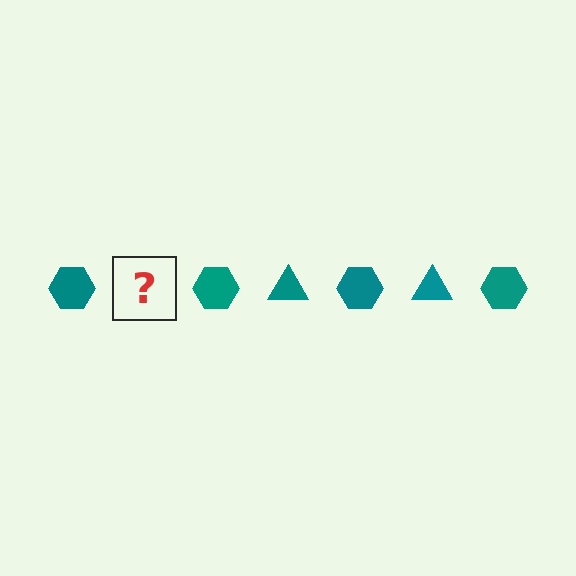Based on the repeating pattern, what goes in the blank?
The blank should be a teal triangle.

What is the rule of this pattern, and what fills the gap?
The rule is that the pattern cycles through hexagon, triangle shapes in teal. The gap should be filled with a teal triangle.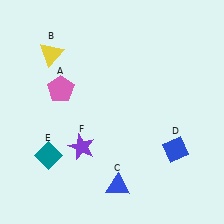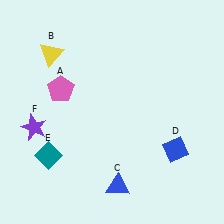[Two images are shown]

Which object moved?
The purple star (F) moved left.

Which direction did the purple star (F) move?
The purple star (F) moved left.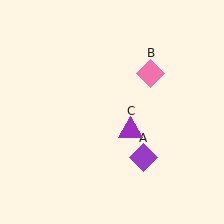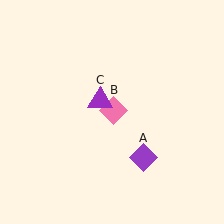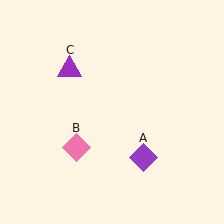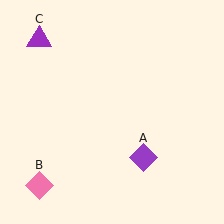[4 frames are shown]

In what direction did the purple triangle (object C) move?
The purple triangle (object C) moved up and to the left.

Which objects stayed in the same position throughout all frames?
Purple diamond (object A) remained stationary.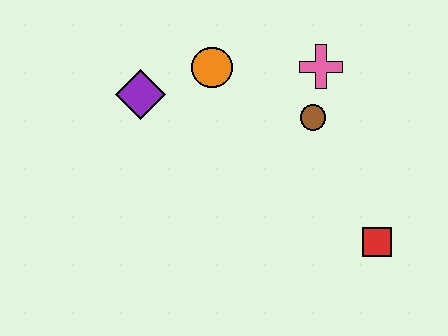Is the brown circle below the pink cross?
Yes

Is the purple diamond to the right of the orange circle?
No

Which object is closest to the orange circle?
The purple diamond is closest to the orange circle.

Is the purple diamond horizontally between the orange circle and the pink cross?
No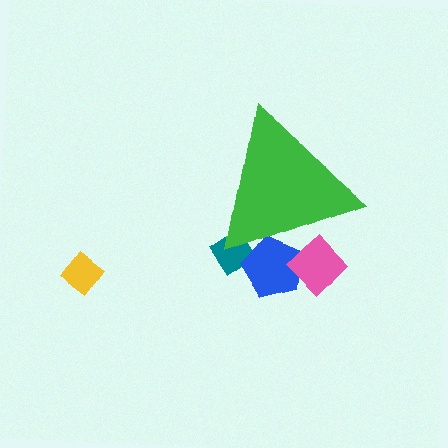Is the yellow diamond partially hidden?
No, the yellow diamond is fully visible.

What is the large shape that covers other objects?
A green triangle.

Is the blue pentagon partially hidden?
Yes, the blue pentagon is partially hidden behind the green triangle.